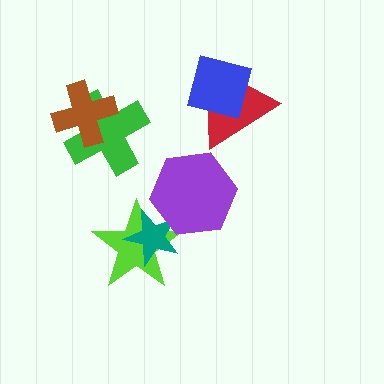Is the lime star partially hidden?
Yes, it is partially covered by another shape.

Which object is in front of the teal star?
The purple hexagon is in front of the teal star.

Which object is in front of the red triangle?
The blue square is in front of the red triangle.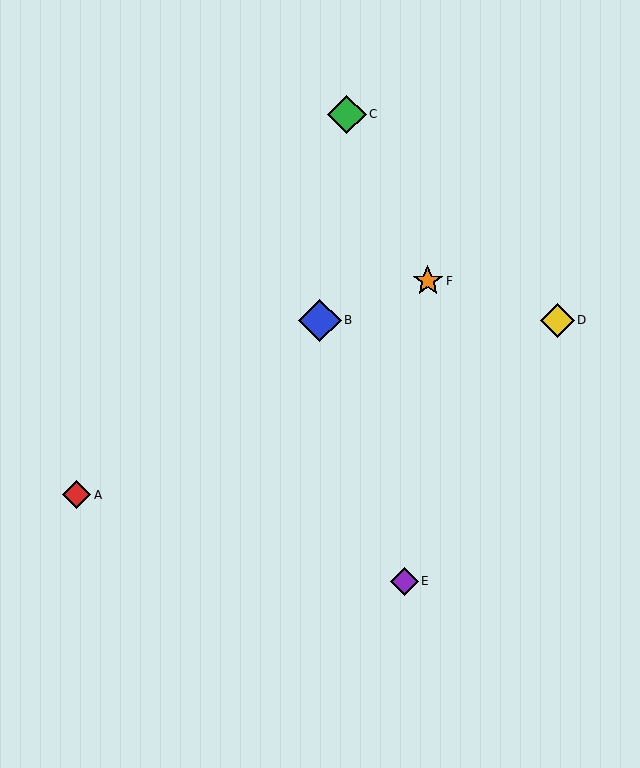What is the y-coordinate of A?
Object A is at y≈495.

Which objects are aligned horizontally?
Objects B, D are aligned horizontally.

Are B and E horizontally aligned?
No, B is at y≈320 and E is at y≈581.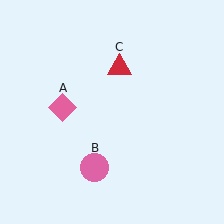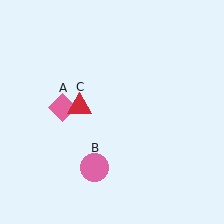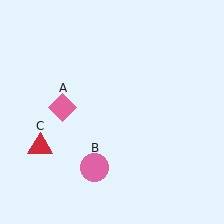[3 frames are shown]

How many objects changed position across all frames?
1 object changed position: red triangle (object C).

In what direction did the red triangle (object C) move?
The red triangle (object C) moved down and to the left.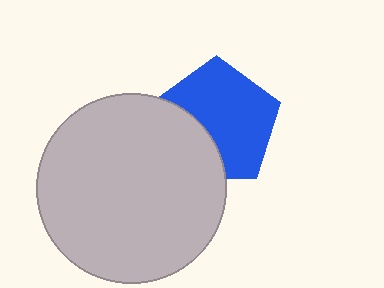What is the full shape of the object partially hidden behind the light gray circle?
The partially hidden object is a blue pentagon.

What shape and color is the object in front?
The object in front is a light gray circle.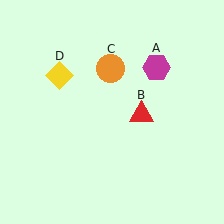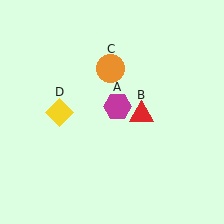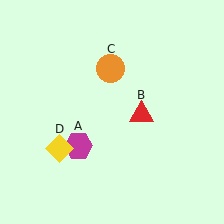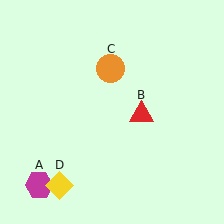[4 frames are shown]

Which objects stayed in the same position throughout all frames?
Red triangle (object B) and orange circle (object C) remained stationary.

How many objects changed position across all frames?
2 objects changed position: magenta hexagon (object A), yellow diamond (object D).